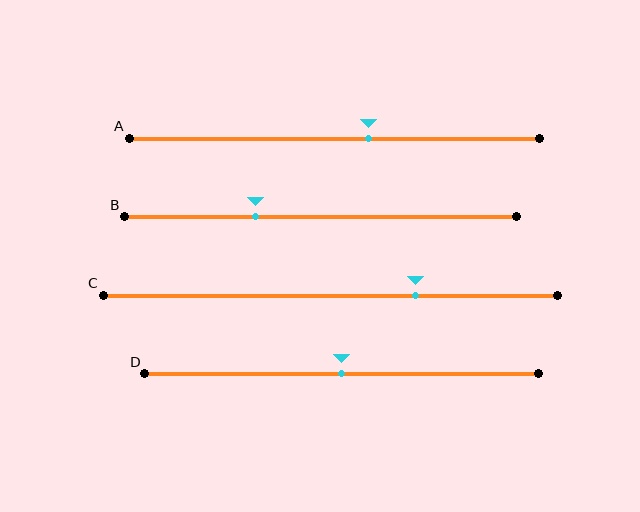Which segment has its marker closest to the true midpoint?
Segment D has its marker closest to the true midpoint.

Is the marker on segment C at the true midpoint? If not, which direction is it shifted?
No, the marker on segment C is shifted to the right by about 19% of the segment length.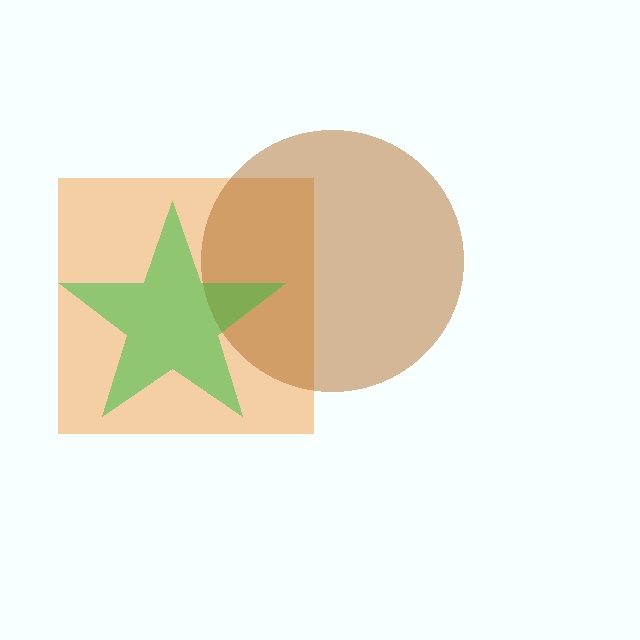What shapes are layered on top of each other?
The layered shapes are: an orange square, a brown circle, a green star.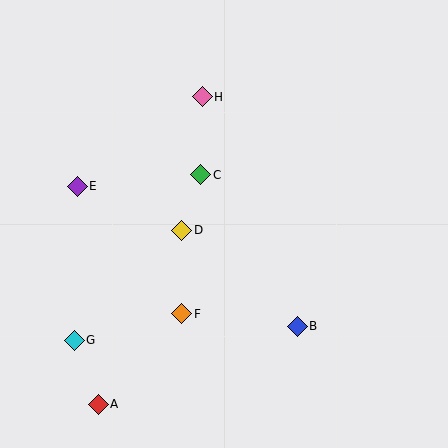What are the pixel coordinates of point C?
Point C is at (201, 175).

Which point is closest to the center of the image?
Point D at (182, 230) is closest to the center.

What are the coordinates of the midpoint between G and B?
The midpoint between G and B is at (186, 333).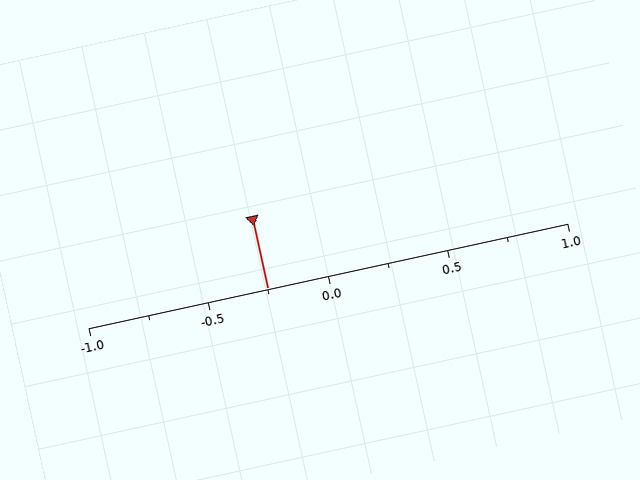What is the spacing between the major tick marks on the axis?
The major ticks are spaced 0.5 apart.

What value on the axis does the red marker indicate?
The marker indicates approximately -0.25.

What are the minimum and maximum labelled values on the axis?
The axis runs from -1.0 to 1.0.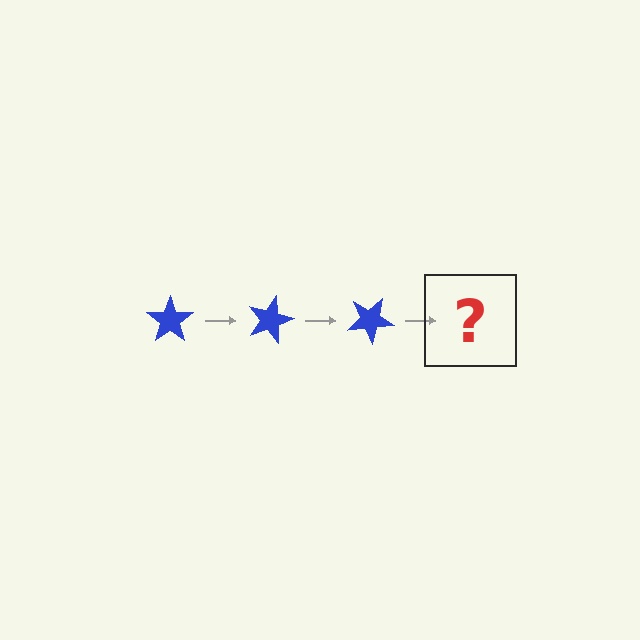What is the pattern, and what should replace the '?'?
The pattern is that the star rotates 15 degrees each step. The '?' should be a blue star rotated 45 degrees.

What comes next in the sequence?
The next element should be a blue star rotated 45 degrees.